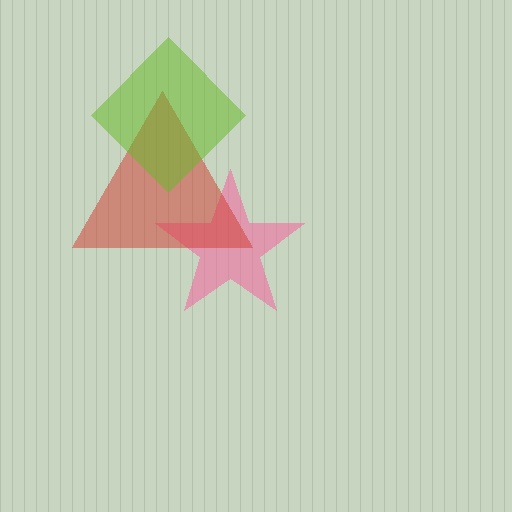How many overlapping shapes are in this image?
There are 3 overlapping shapes in the image.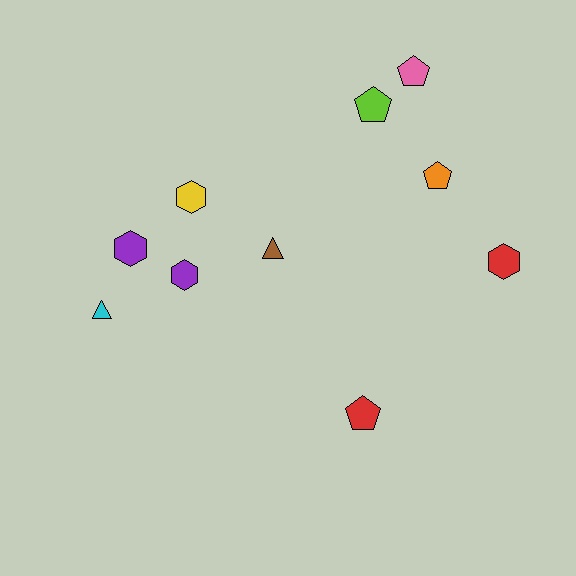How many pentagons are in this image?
There are 4 pentagons.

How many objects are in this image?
There are 10 objects.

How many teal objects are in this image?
There are no teal objects.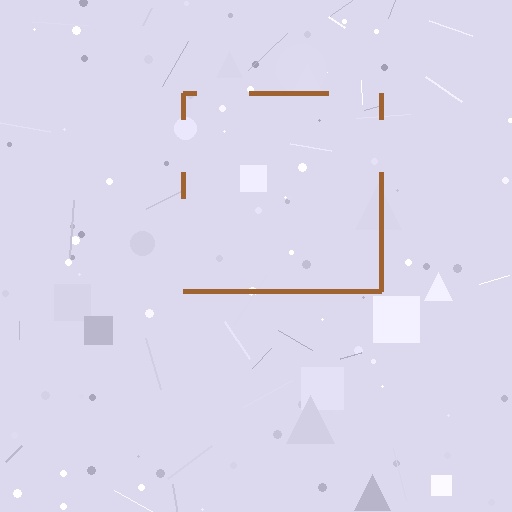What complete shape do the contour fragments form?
The contour fragments form a square.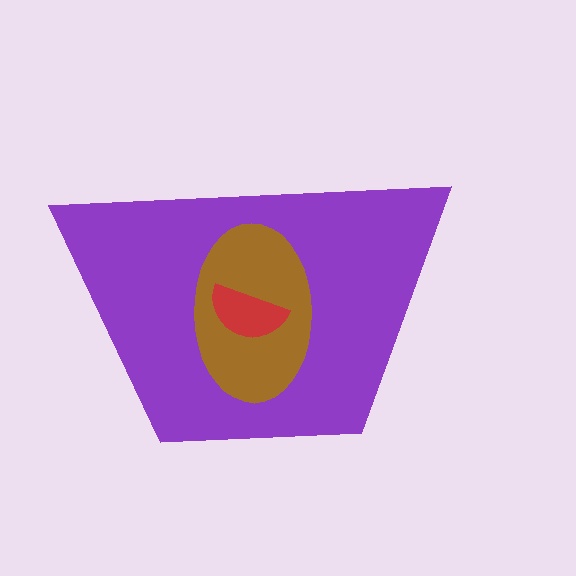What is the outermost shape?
The purple trapezoid.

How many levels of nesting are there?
3.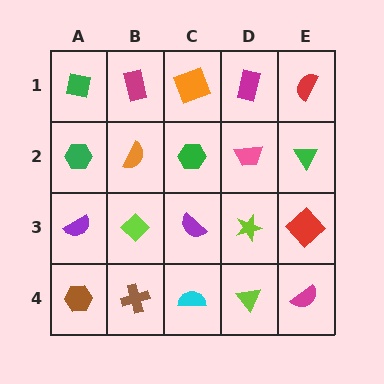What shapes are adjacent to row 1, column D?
A pink trapezoid (row 2, column D), an orange square (row 1, column C), a red semicircle (row 1, column E).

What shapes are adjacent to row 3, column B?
An orange semicircle (row 2, column B), a brown cross (row 4, column B), a purple semicircle (row 3, column A), a purple semicircle (row 3, column C).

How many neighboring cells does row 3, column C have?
4.